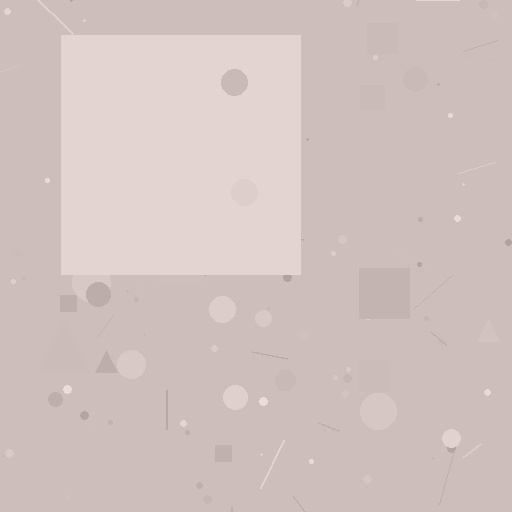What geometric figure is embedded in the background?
A square is embedded in the background.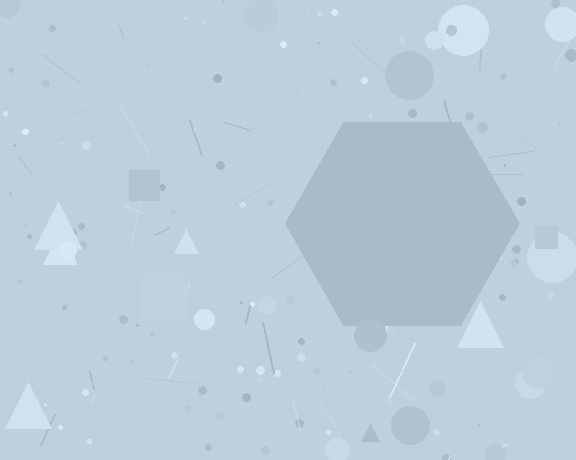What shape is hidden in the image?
A hexagon is hidden in the image.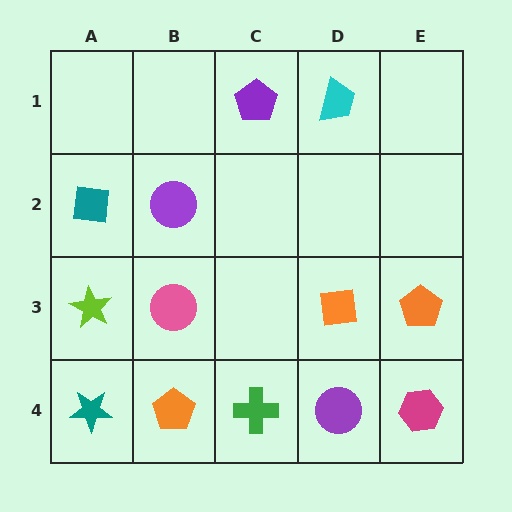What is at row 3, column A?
A lime star.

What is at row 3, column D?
An orange square.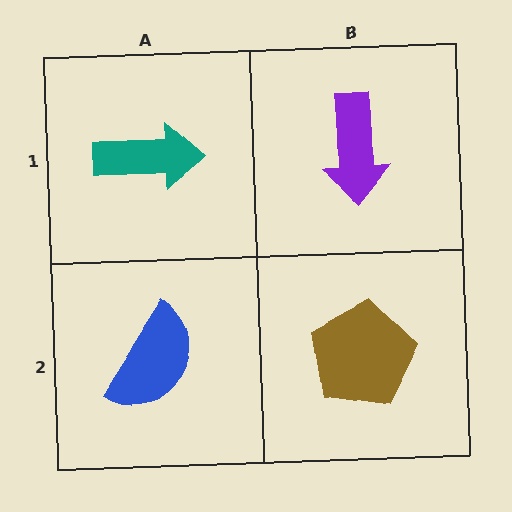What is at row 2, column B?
A brown pentagon.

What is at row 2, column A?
A blue semicircle.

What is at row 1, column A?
A teal arrow.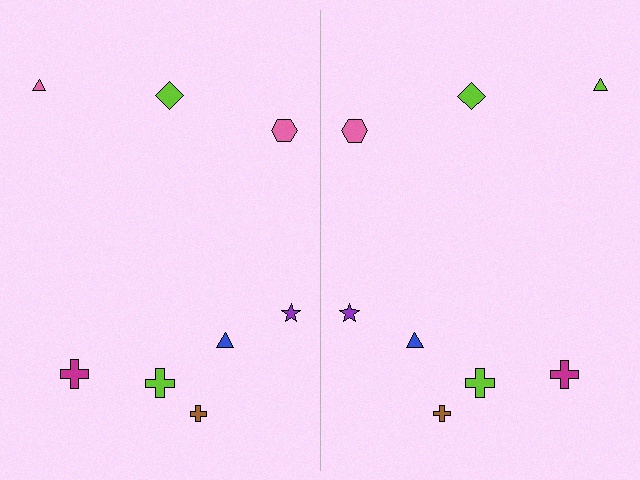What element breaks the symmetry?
The lime triangle on the right side breaks the symmetry — its mirror counterpart is pink.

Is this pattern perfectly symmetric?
No, the pattern is not perfectly symmetric. The lime triangle on the right side breaks the symmetry — its mirror counterpart is pink.